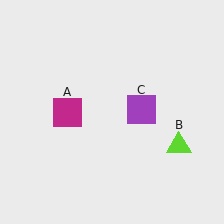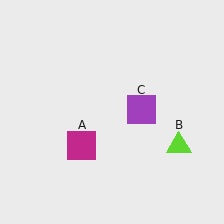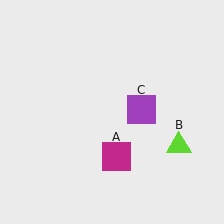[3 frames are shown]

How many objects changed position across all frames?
1 object changed position: magenta square (object A).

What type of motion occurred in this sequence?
The magenta square (object A) rotated counterclockwise around the center of the scene.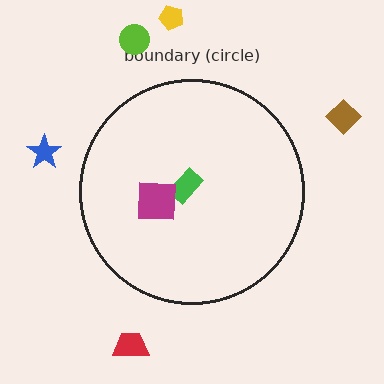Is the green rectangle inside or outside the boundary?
Inside.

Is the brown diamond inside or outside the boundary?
Outside.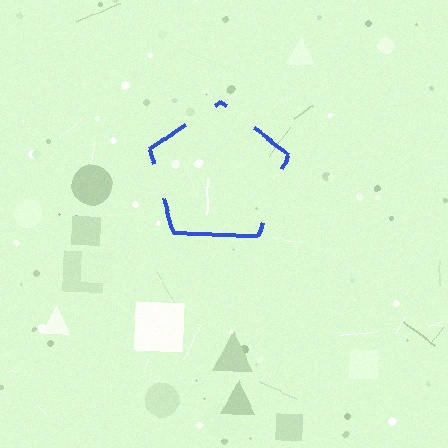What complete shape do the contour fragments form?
The contour fragments form a pentagon.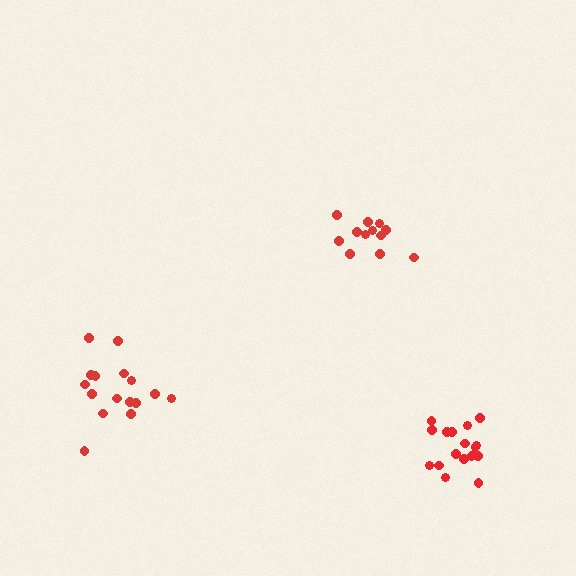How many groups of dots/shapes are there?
There are 3 groups.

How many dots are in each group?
Group 1: 13 dots, Group 2: 16 dots, Group 3: 18 dots (47 total).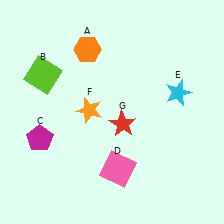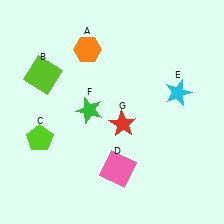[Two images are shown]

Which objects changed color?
C changed from magenta to lime. F changed from orange to green.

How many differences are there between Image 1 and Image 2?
There are 2 differences between the two images.